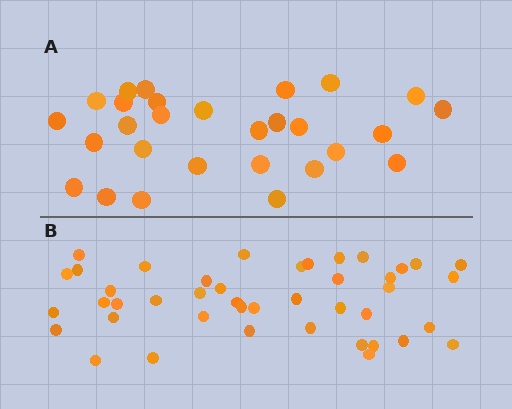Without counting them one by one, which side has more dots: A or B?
Region B (the bottom region) has more dots.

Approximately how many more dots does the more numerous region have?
Region B has approximately 15 more dots than region A.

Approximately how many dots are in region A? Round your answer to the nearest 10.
About 30 dots. (The exact count is 28, which rounds to 30.)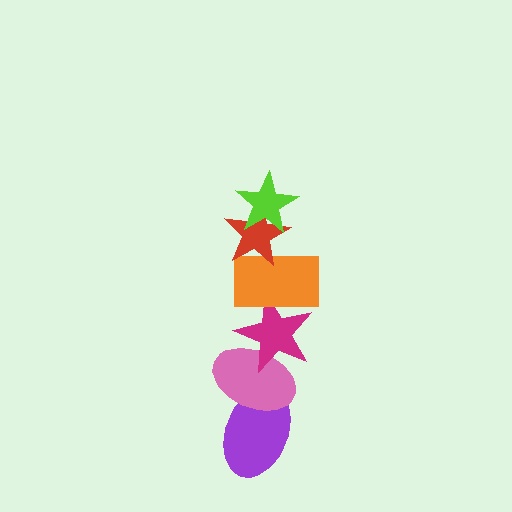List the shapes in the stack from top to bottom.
From top to bottom: the lime star, the red star, the orange rectangle, the magenta star, the pink ellipse, the purple ellipse.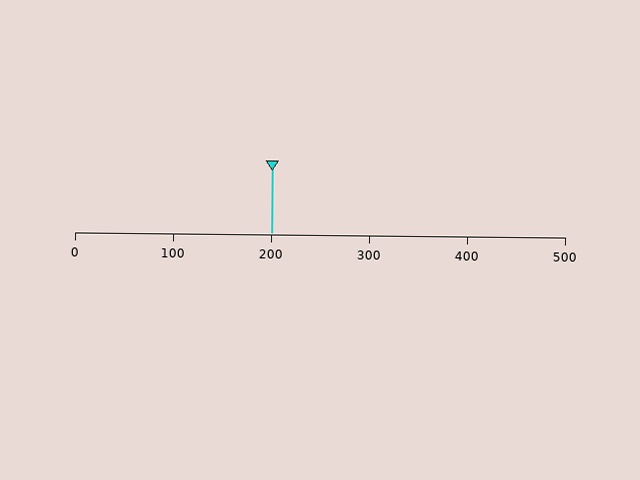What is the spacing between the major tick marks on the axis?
The major ticks are spaced 100 apart.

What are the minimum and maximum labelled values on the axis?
The axis runs from 0 to 500.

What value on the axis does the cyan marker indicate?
The marker indicates approximately 200.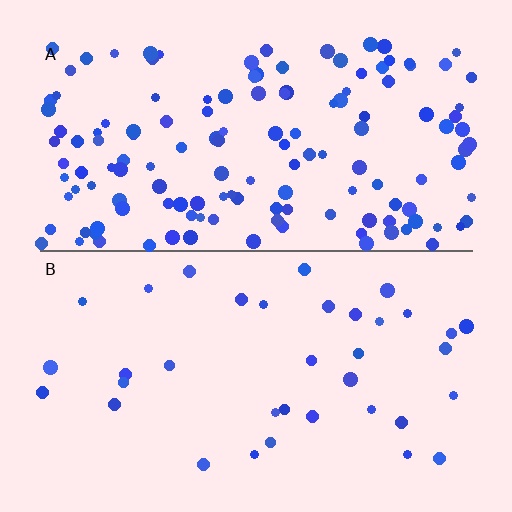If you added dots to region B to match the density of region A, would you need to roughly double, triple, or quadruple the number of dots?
Approximately quadruple.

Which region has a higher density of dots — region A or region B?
A (the top).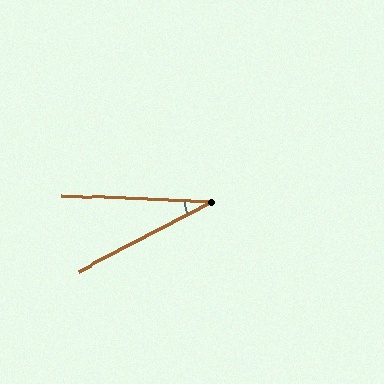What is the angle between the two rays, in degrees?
Approximately 30 degrees.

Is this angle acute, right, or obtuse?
It is acute.